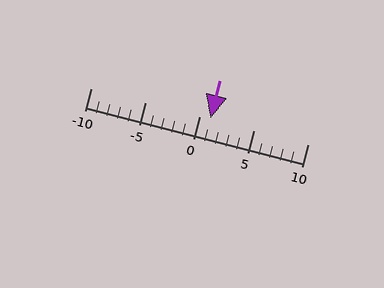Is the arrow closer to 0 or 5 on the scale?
The arrow is closer to 0.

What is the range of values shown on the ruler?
The ruler shows values from -10 to 10.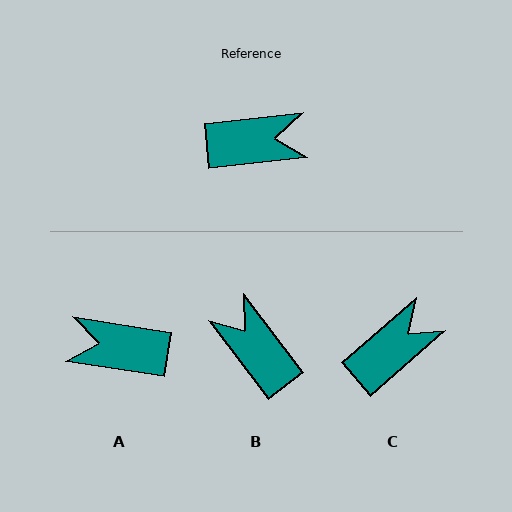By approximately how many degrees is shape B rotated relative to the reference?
Approximately 121 degrees counter-clockwise.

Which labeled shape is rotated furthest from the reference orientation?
A, about 165 degrees away.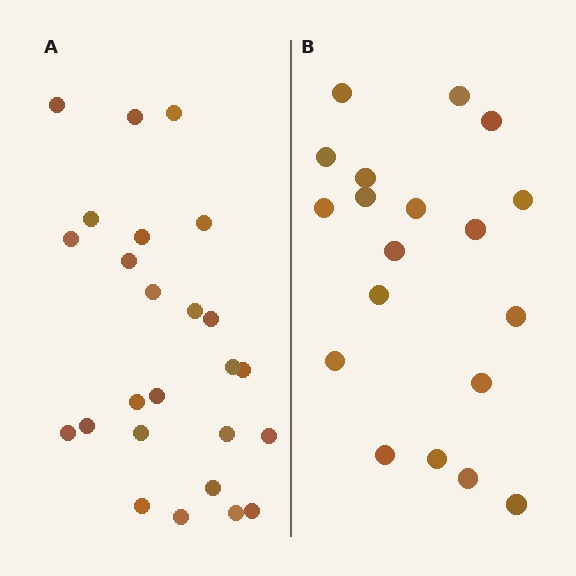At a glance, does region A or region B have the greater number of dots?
Region A (the left region) has more dots.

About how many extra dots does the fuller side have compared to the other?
Region A has about 6 more dots than region B.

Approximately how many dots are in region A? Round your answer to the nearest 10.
About 20 dots. (The exact count is 25, which rounds to 20.)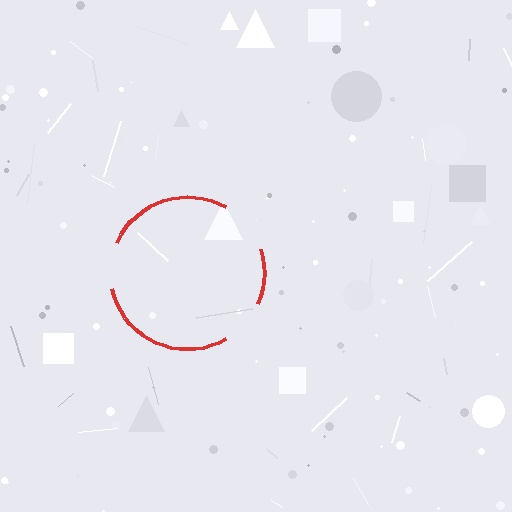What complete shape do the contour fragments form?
The contour fragments form a circle.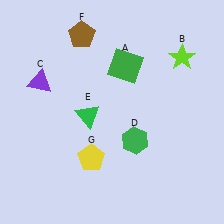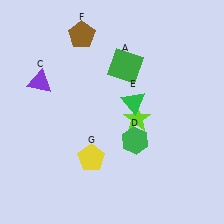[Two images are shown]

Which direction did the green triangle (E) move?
The green triangle (E) moved right.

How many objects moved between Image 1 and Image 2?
2 objects moved between the two images.